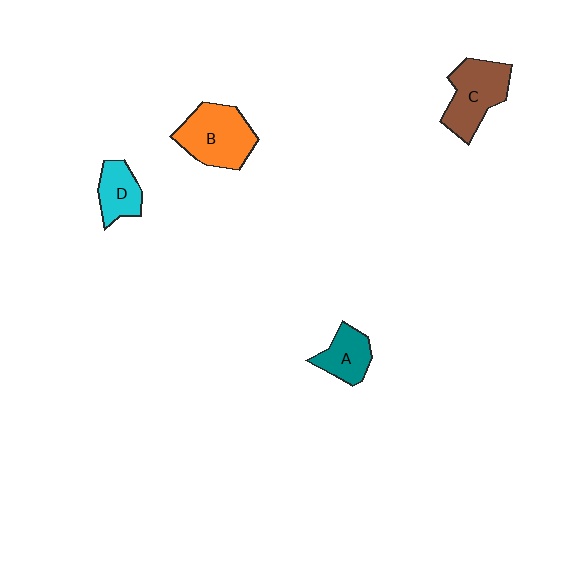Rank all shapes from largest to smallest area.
From largest to smallest: B (orange), C (brown), A (teal), D (cyan).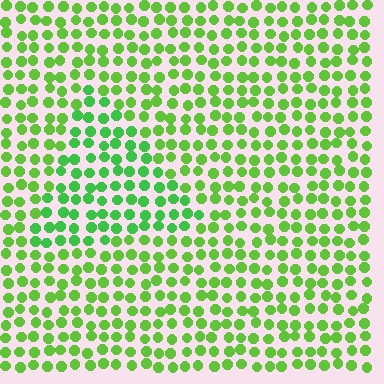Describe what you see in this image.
The image is filled with small lime elements in a uniform arrangement. A triangle-shaped region is visible where the elements are tinted to a slightly different hue, forming a subtle color boundary.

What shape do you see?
I see a triangle.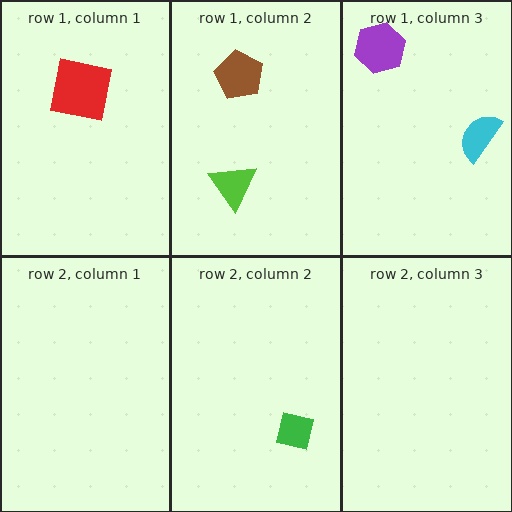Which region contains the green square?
The row 2, column 2 region.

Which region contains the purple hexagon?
The row 1, column 3 region.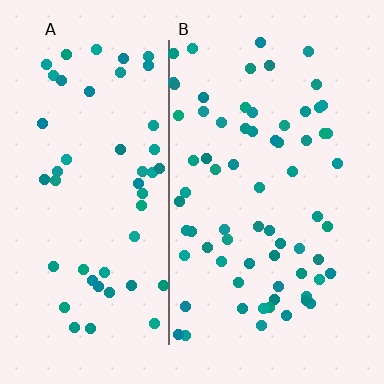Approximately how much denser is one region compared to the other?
Approximately 1.3× — region B over region A.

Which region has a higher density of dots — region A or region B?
B (the right).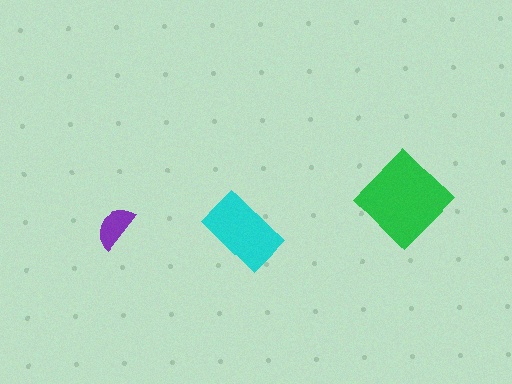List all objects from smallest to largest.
The purple semicircle, the cyan rectangle, the green diamond.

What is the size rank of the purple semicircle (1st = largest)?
3rd.